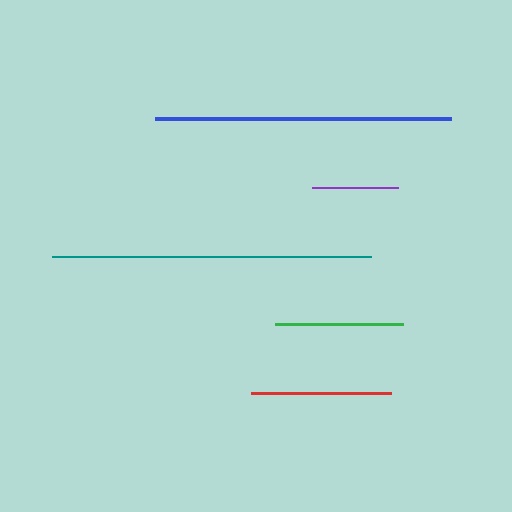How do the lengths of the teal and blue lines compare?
The teal and blue lines are approximately the same length.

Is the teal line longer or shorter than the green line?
The teal line is longer than the green line.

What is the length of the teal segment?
The teal segment is approximately 318 pixels long.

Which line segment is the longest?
The teal line is the longest at approximately 318 pixels.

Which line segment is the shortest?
The purple line is the shortest at approximately 86 pixels.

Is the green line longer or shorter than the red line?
The red line is longer than the green line.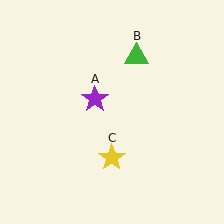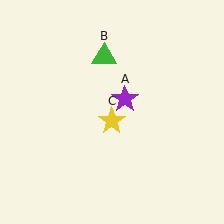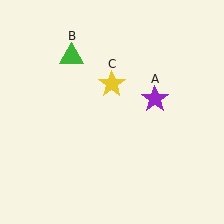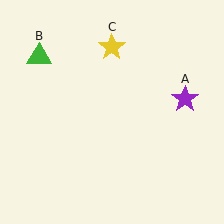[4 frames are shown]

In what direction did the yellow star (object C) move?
The yellow star (object C) moved up.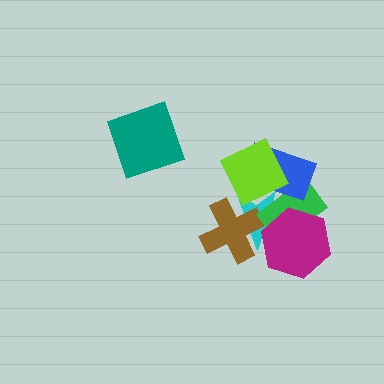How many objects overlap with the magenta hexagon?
2 objects overlap with the magenta hexagon.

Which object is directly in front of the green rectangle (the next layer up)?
The magenta hexagon is directly in front of the green rectangle.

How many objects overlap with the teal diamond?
0 objects overlap with the teal diamond.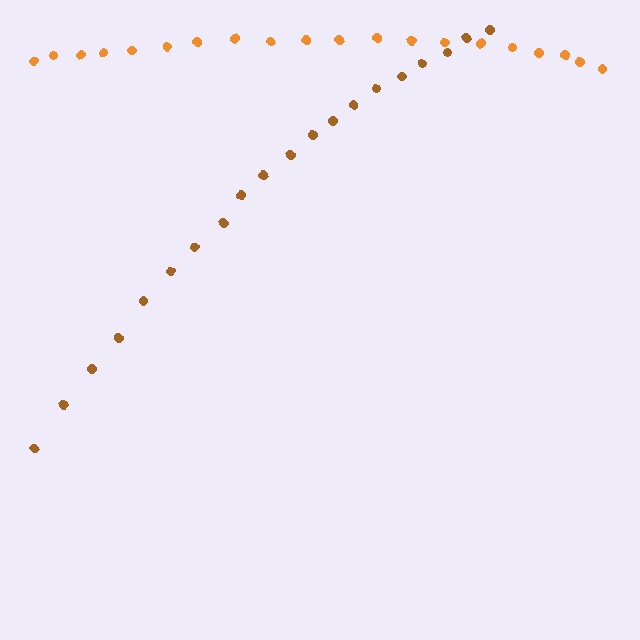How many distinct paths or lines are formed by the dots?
There are 2 distinct paths.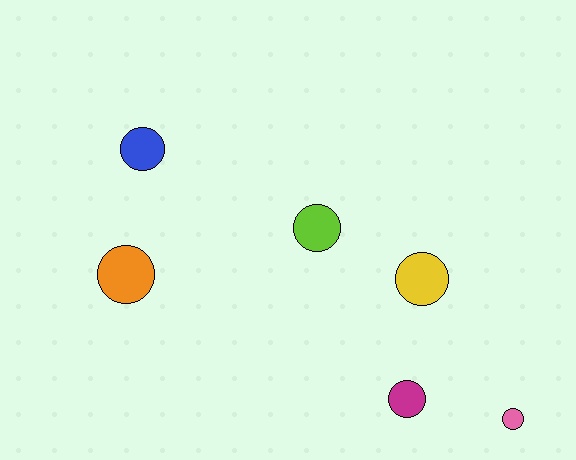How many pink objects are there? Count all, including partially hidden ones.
There is 1 pink object.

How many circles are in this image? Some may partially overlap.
There are 6 circles.